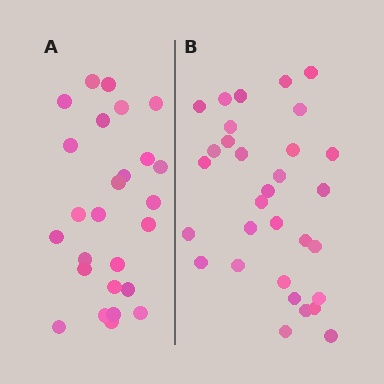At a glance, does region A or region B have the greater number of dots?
Region B (the right region) has more dots.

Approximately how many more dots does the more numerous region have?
Region B has about 5 more dots than region A.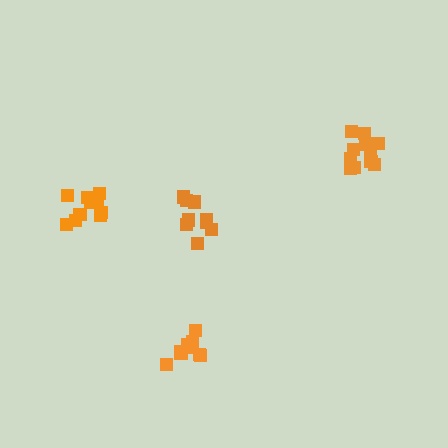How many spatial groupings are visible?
There are 4 spatial groupings.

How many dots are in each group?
Group 1: 9 dots, Group 2: 9 dots, Group 3: 12 dots, Group 4: 10 dots (40 total).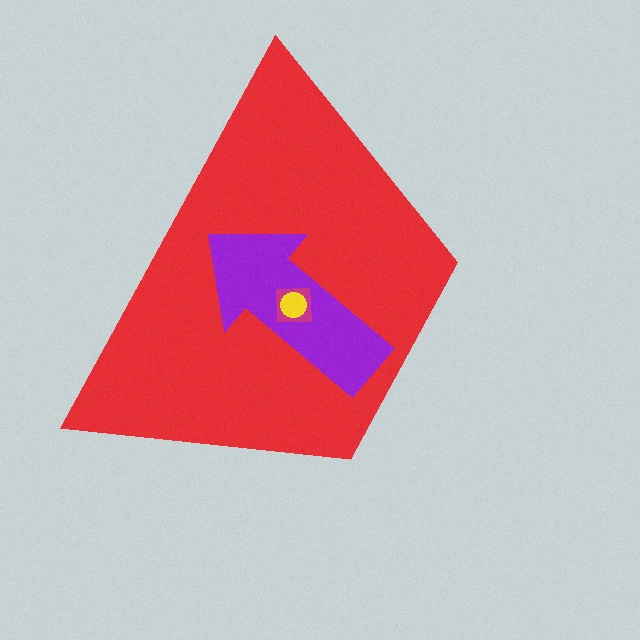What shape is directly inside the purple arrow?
The magenta square.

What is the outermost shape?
The red trapezoid.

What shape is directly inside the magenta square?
The yellow circle.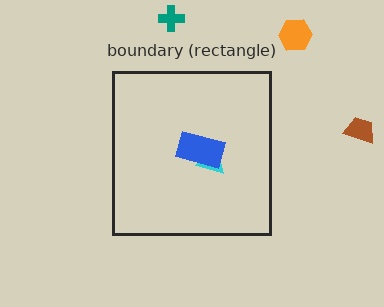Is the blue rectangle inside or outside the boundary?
Inside.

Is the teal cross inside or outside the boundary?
Outside.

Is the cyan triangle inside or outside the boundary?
Inside.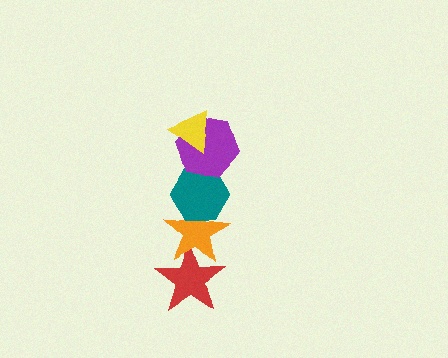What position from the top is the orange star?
The orange star is 4th from the top.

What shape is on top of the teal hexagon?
The purple hexagon is on top of the teal hexagon.